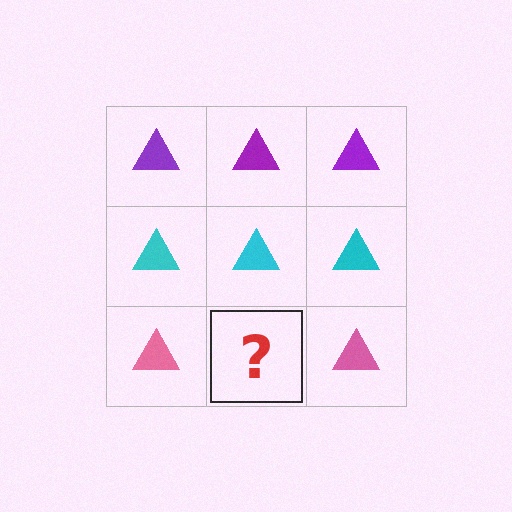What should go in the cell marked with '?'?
The missing cell should contain a pink triangle.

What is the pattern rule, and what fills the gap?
The rule is that each row has a consistent color. The gap should be filled with a pink triangle.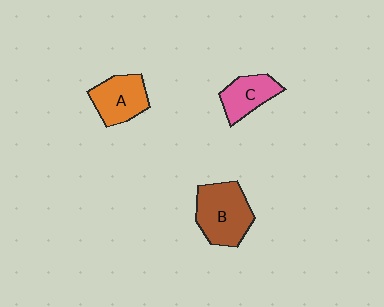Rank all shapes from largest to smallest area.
From largest to smallest: B (brown), A (orange), C (pink).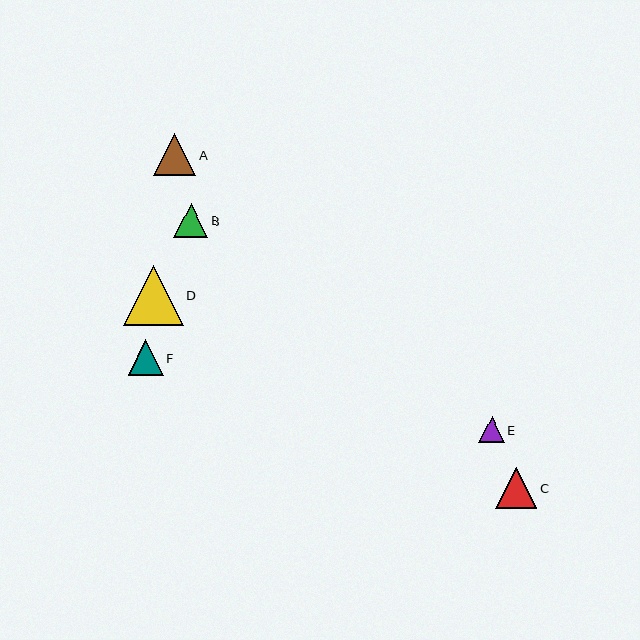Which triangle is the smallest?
Triangle E is the smallest with a size of approximately 26 pixels.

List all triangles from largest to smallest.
From largest to smallest: D, A, C, F, B, E.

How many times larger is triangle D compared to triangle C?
Triangle D is approximately 1.5 times the size of triangle C.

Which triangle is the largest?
Triangle D is the largest with a size of approximately 60 pixels.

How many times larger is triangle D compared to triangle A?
Triangle D is approximately 1.4 times the size of triangle A.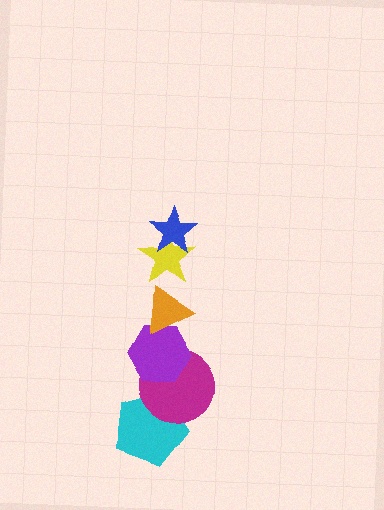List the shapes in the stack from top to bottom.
From top to bottom: the blue star, the yellow star, the orange triangle, the purple hexagon, the magenta circle, the cyan pentagon.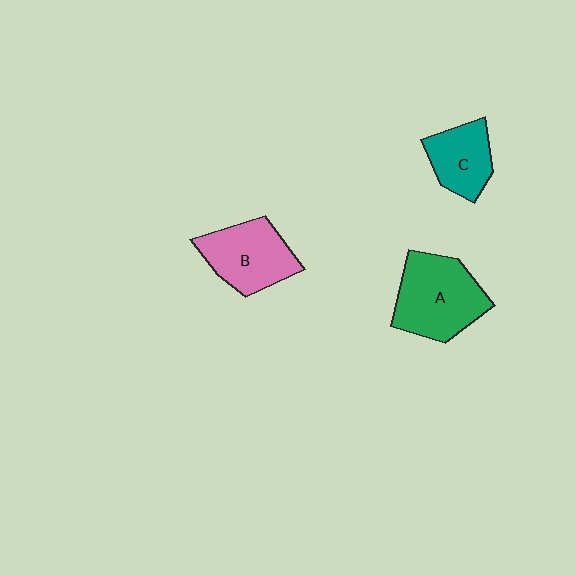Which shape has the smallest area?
Shape C (teal).